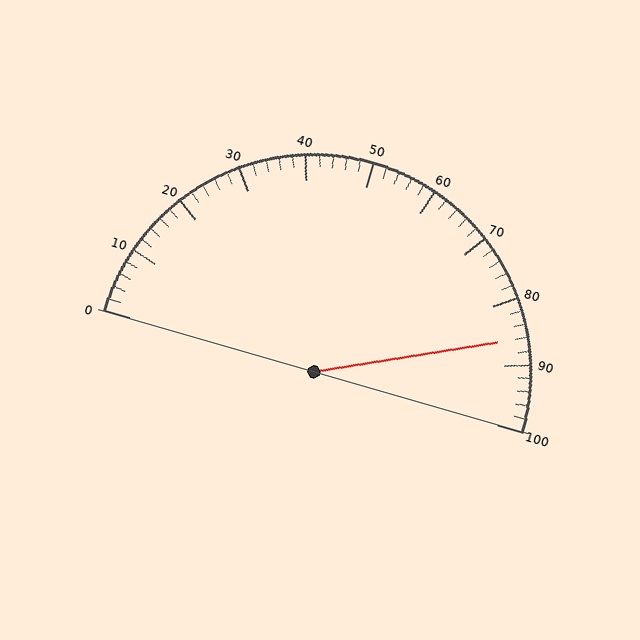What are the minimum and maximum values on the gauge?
The gauge ranges from 0 to 100.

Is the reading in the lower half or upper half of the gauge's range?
The reading is in the upper half of the range (0 to 100).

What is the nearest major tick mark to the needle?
The nearest major tick mark is 90.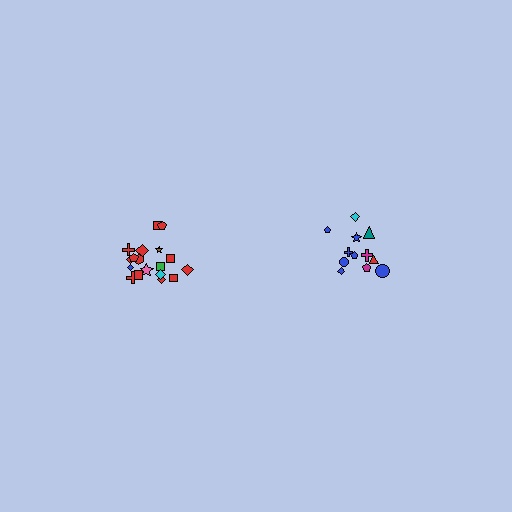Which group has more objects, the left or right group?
The left group.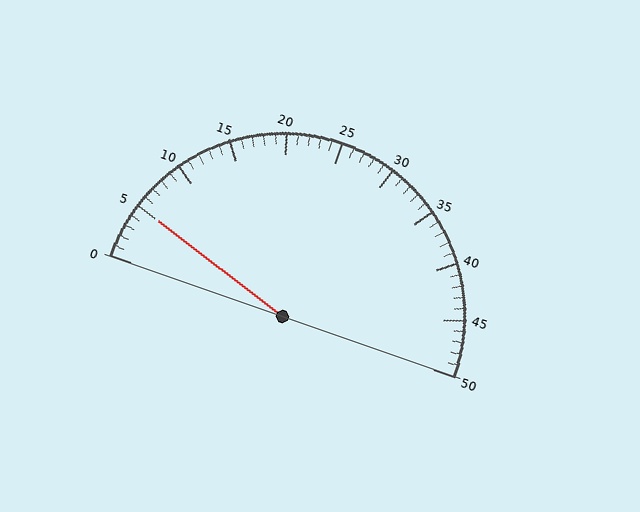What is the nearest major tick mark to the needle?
The nearest major tick mark is 5.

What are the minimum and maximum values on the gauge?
The gauge ranges from 0 to 50.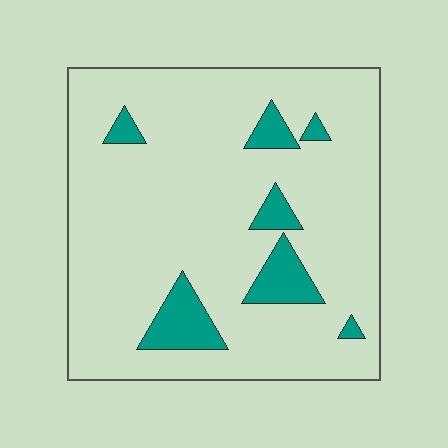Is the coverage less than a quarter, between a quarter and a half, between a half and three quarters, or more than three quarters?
Less than a quarter.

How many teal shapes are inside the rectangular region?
7.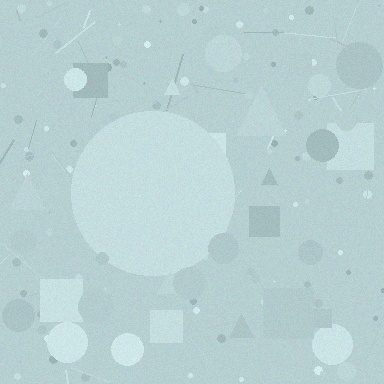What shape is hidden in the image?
A circle is hidden in the image.